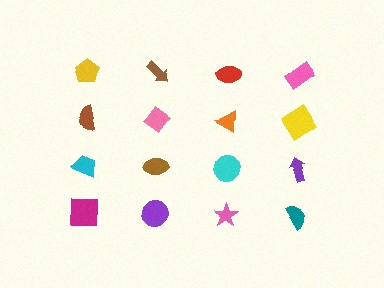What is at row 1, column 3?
A red ellipse.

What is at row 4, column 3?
A pink star.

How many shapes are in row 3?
4 shapes.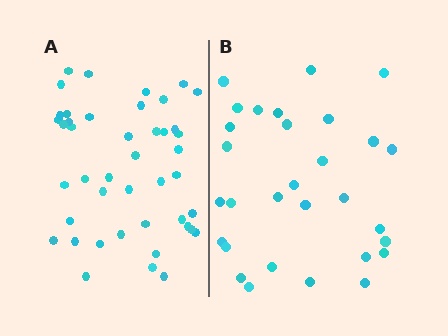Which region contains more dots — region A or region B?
Region A (the left region) has more dots.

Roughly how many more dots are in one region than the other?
Region A has approximately 15 more dots than region B.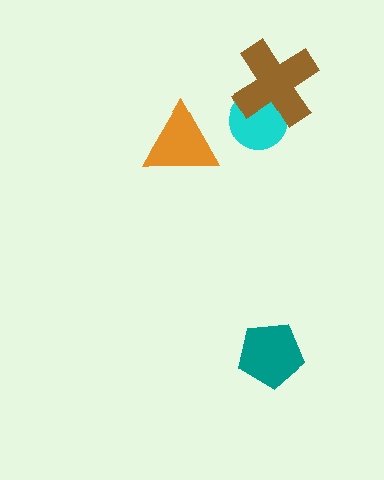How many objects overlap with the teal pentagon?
0 objects overlap with the teal pentagon.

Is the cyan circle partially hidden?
Yes, it is partially covered by another shape.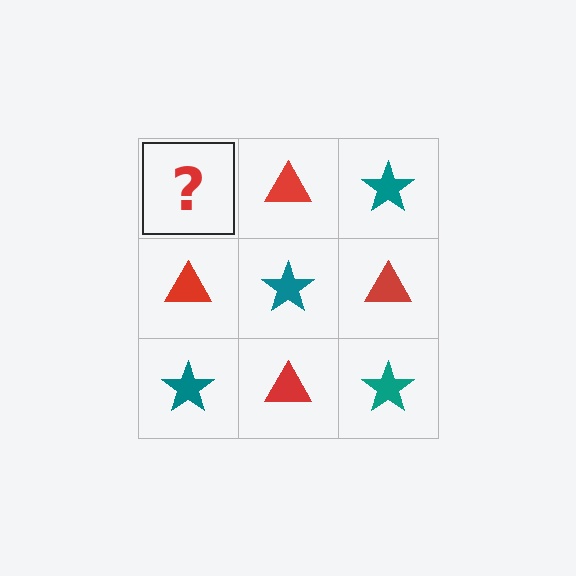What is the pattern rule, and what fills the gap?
The rule is that it alternates teal star and red triangle in a checkerboard pattern. The gap should be filled with a teal star.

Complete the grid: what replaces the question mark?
The question mark should be replaced with a teal star.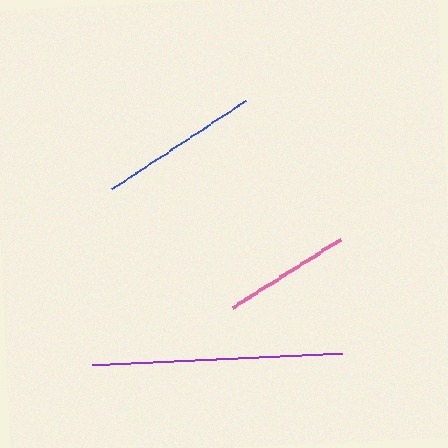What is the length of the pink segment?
The pink segment is approximately 128 pixels long.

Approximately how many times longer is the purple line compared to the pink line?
The purple line is approximately 1.9 times the length of the pink line.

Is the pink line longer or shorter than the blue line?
The blue line is longer than the pink line.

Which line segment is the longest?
The purple line is the longest at approximately 250 pixels.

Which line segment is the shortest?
The pink line is the shortest at approximately 128 pixels.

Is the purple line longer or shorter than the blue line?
The purple line is longer than the blue line.